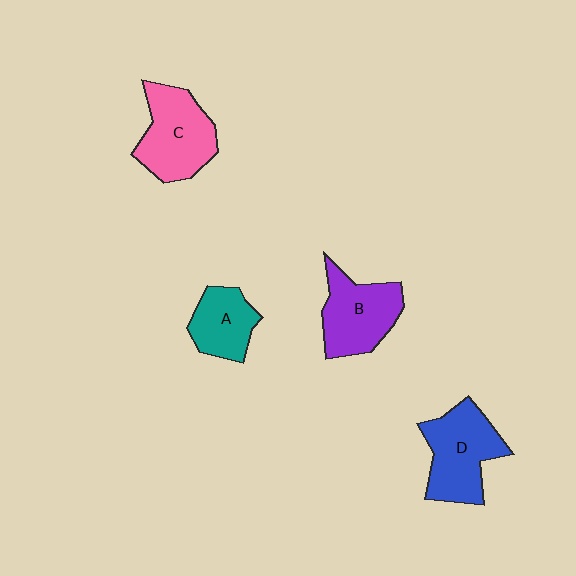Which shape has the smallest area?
Shape A (teal).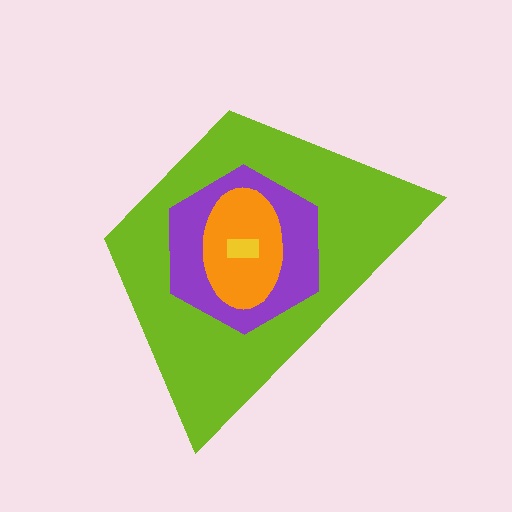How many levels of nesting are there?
4.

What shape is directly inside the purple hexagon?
The orange ellipse.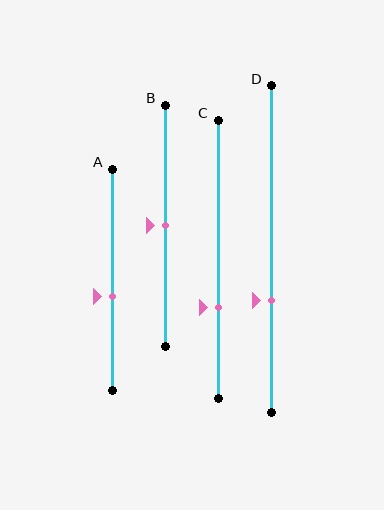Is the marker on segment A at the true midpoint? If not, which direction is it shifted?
No, the marker on segment A is shifted downward by about 7% of the segment length.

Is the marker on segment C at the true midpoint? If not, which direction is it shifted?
No, the marker on segment C is shifted downward by about 17% of the segment length.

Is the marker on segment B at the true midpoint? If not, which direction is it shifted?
Yes, the marker on segment B is at the true midpoint.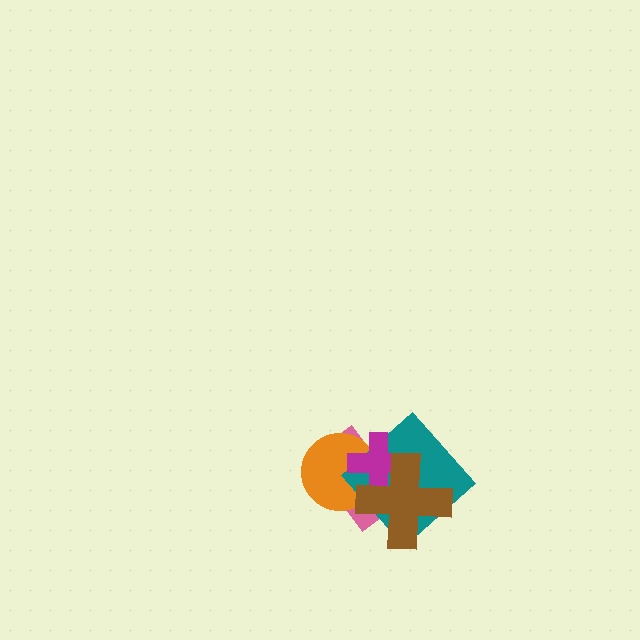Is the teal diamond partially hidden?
Yes, it is partially covered by another shape.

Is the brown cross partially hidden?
No, no other shape covers it.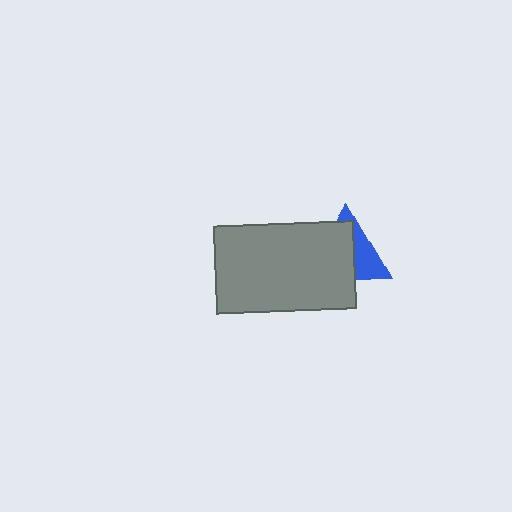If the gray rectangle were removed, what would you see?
You would see the complete blue triangle.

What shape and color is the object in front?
The object in front is a gray rectangle.